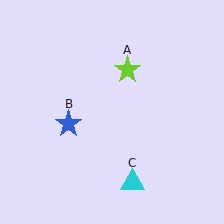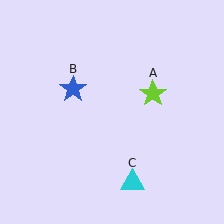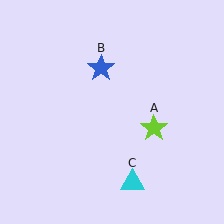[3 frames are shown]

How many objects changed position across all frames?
2 objects changed position: lime star (object A), blue star (object B).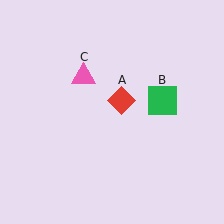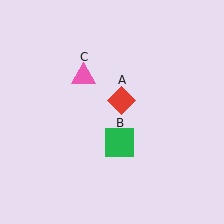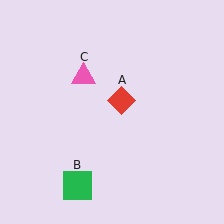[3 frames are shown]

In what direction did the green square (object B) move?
The green square (object B) moved down and to the left.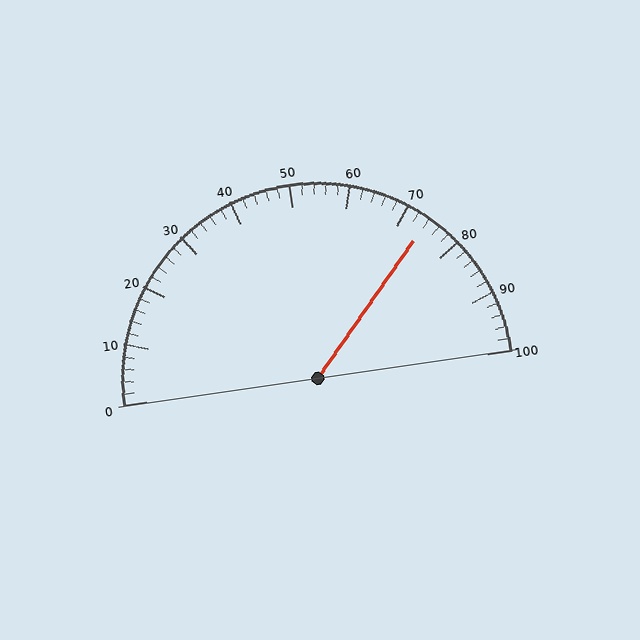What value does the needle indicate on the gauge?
The needle indicates approximately 74.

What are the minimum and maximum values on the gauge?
The gauge ranges from 0 to 100.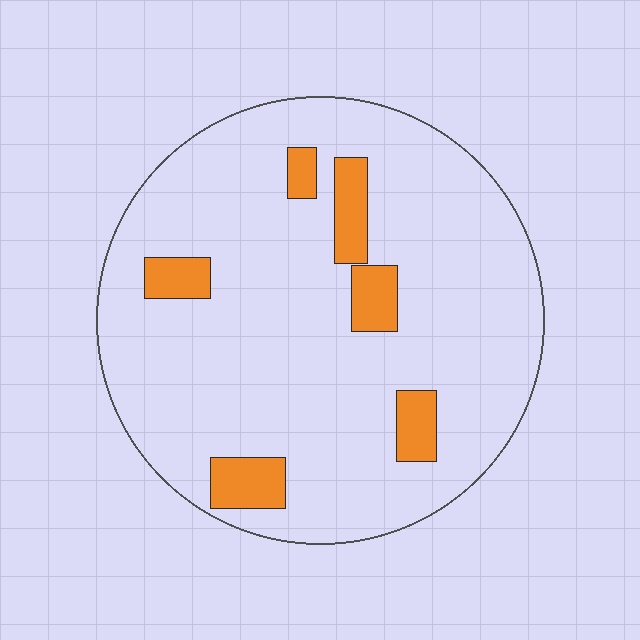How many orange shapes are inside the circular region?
6.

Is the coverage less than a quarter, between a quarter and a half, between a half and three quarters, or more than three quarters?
Less than a quarter.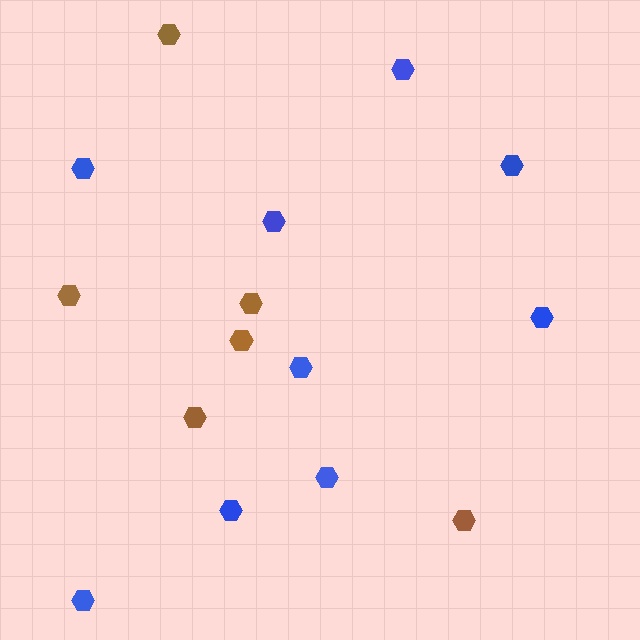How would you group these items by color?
There are 2 groups: one group of brown hexagons (6) and one group of blue hexagons (9).